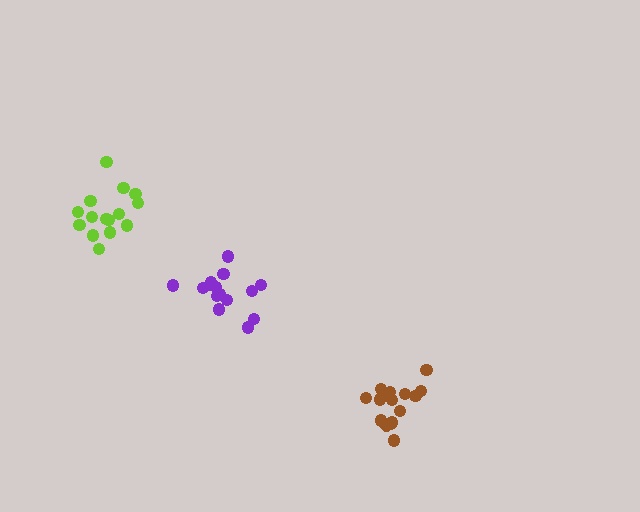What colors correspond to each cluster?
The clusters are colored: lime, brown, purple.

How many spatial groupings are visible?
There are 3 spatial groupings.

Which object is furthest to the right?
The brown cluster is rightmost.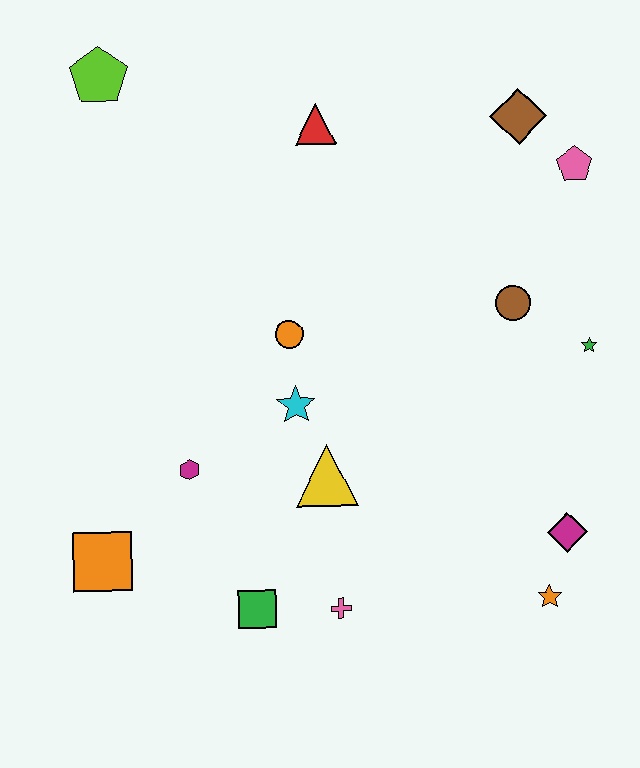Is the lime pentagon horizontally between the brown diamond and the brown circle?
No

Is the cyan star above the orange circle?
No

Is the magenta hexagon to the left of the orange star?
Yes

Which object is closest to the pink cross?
The green square is closest to the pink cross.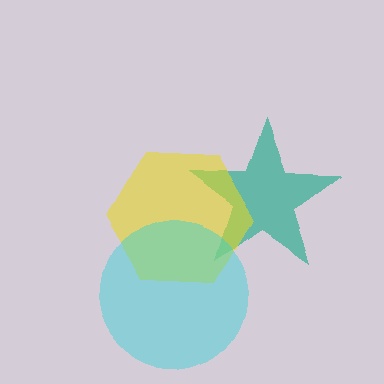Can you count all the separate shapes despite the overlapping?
Yes, there are 3 separate shapes.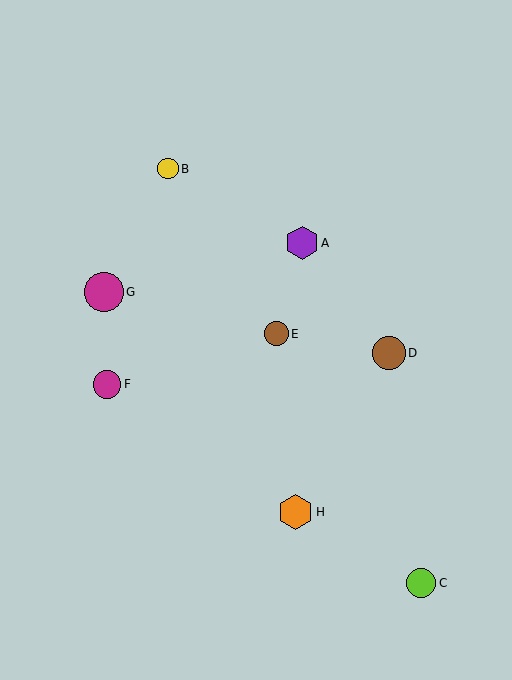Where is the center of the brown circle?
The center of the brown circle is at (389, 353).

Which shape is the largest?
The magenta circle (labeled G) is the largest.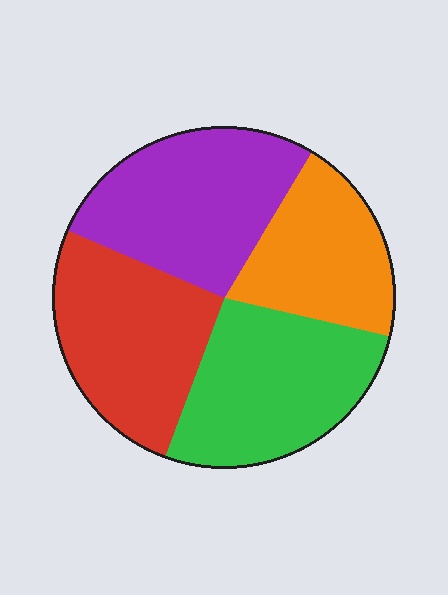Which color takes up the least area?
Orange, at roughly 20%.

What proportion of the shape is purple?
Purple covers around 25% of the shape.